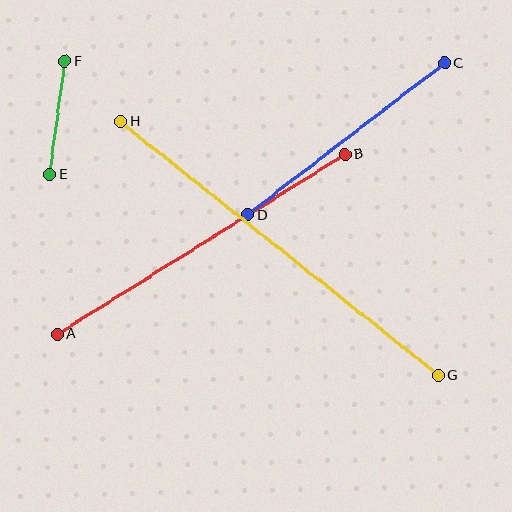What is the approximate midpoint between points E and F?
The midpoint is at approximately (57, 118) pixels.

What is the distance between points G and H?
The distance is approximately 407 pixels.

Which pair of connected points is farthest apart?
Points G and H are farthest apart.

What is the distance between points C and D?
The distance is approximately 248 pixels.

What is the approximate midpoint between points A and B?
The midpoint is at approximately (201, 244) pixels.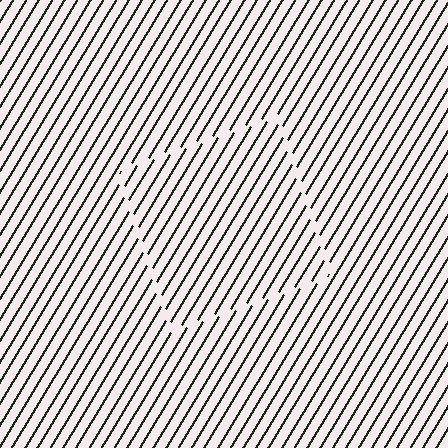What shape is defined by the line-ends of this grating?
An illusory square. The interior of the shape contains the same grating, shifted by half a period — the contour is defined by the phase discontinuity where line-ends from the inner and outer gratings abut.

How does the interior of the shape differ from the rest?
The interior of the shape contains the same grating, shifted by half a period — the contour is defined by the phase discontinuity where line-ends from the inner and outer gratings abut.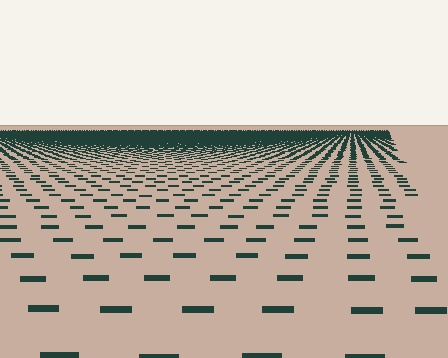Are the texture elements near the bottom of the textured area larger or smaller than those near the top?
Larger. Near the bottom, elements are closer to the viewer and appear at a bigger on-screen size.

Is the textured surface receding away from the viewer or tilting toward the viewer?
The surface is receding away from the viewer. Texture elements get smaller and denser toward the top.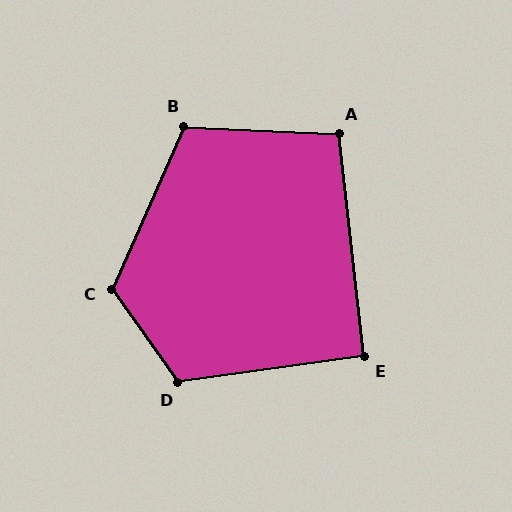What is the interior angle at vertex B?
Approximately 111 degrees (obtuse).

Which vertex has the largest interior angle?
C, at approximately 121 degrees.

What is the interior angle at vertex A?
Approximately 99 degrees (obtuse).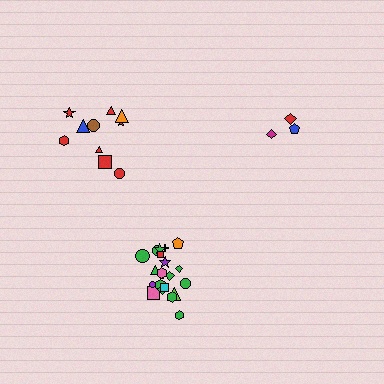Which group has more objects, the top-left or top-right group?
The top-left group.